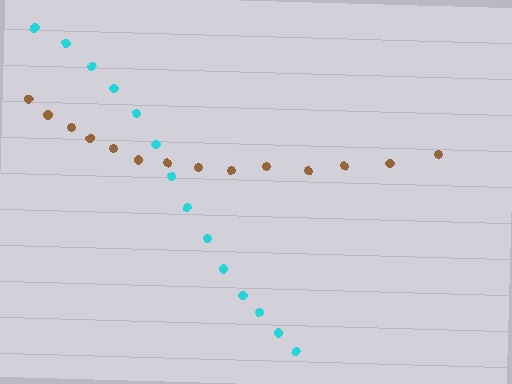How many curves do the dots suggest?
There are 2 distinct paths.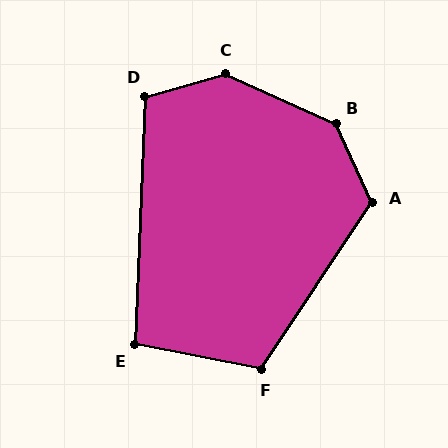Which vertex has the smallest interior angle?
E, at approximately 99 degrees.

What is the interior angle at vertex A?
Approximately 121 degrees (obtuse).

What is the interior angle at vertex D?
Approximately 108 degrees (obtuse).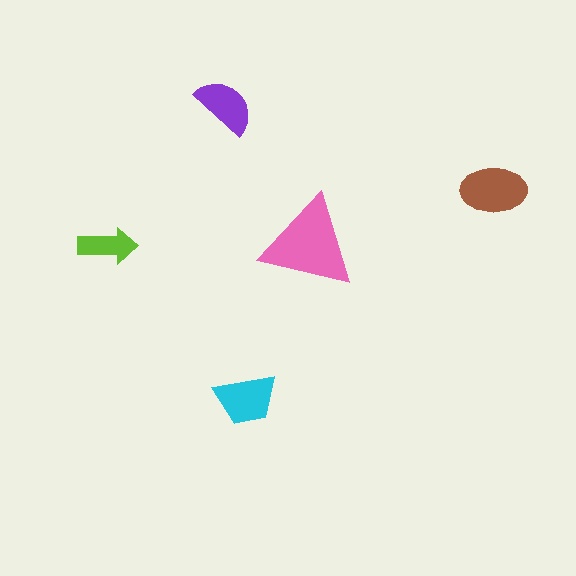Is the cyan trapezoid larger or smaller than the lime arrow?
Larger.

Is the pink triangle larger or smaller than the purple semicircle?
Larger.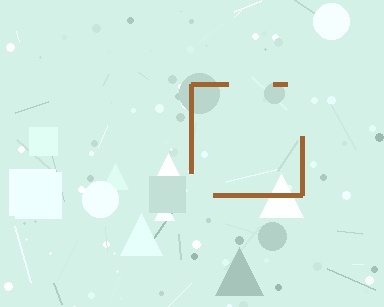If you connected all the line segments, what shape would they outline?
They would outline a square.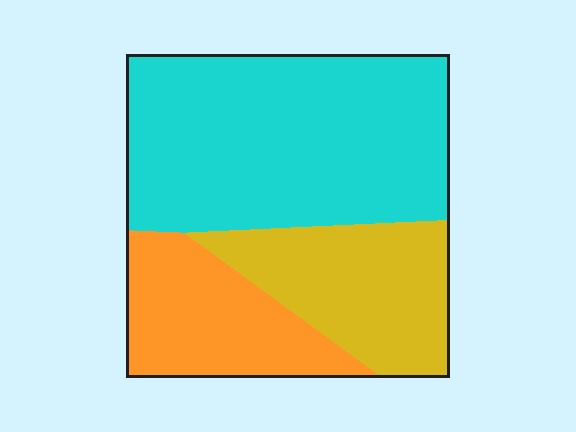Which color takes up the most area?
Cyan, at roughly 55%.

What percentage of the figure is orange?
Orange takes up about one fifth (1/5) of the figure.